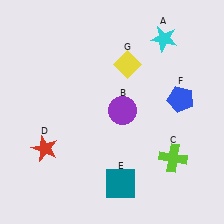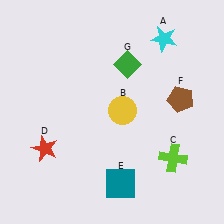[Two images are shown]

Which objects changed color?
B changed from purple to yellow. F changed from blue to brown. G changed from yellow to green.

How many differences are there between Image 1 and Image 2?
There are 3 differences between the two images.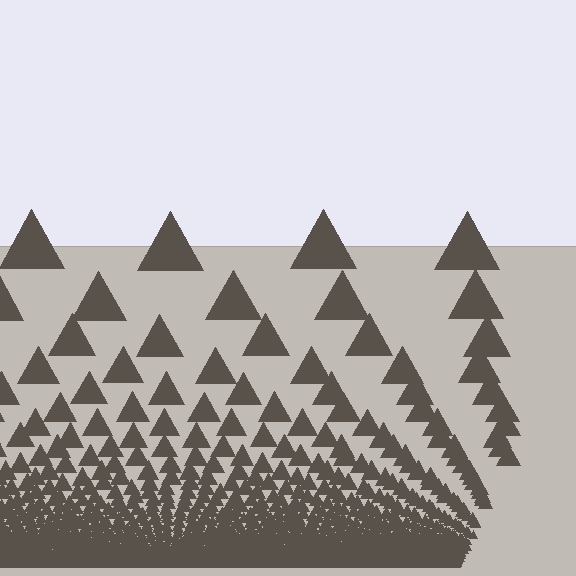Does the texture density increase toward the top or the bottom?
Density increases toward the bottom.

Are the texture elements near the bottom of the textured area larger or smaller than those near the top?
Smaller. The gradient is inverted — elements near the bottom are smaller and denser.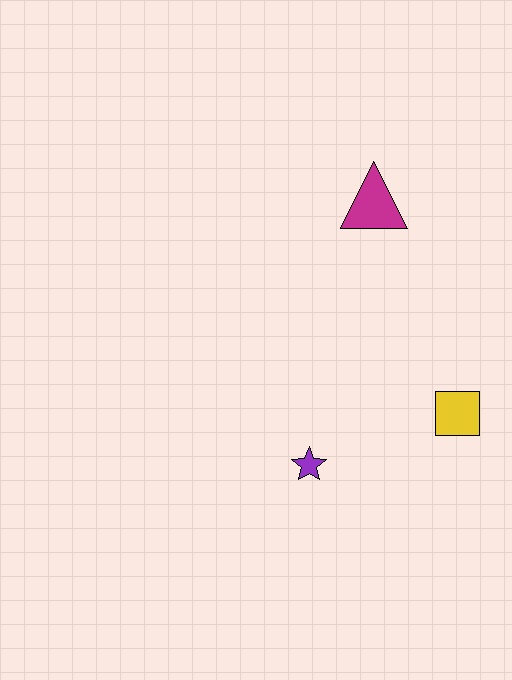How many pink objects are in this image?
There are no pink objects.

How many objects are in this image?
There are 3 objects.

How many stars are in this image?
There is 1 star.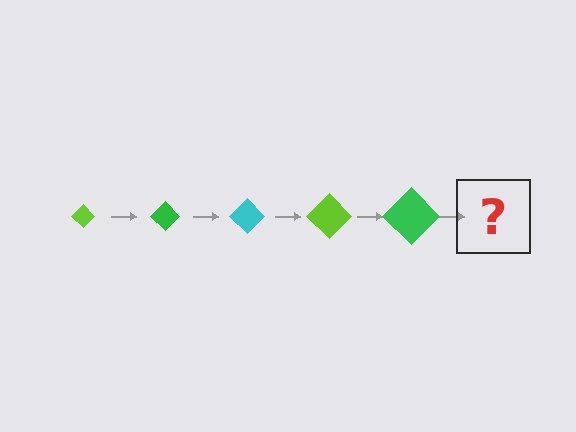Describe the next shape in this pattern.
It should be a cyan diamond, larger than the previous one.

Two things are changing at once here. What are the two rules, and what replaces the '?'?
The two rules are that the diamond grows larger each step and the color cycles through lime, green, and cyan. The '?' should be a cyan diamond, larger than the previous one.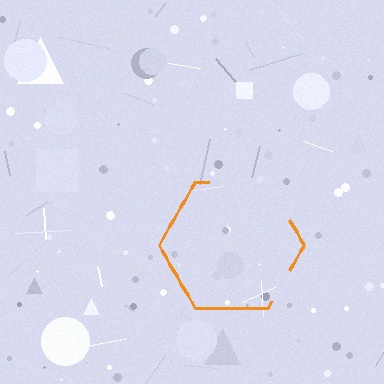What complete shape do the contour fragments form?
The contour fragments form a hexagon.